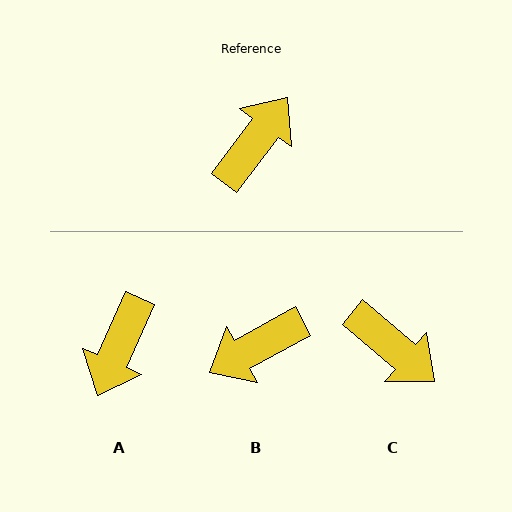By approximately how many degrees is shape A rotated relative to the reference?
Approximately 167 degrees clockwise.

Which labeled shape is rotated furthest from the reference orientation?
A, about 167 degrees away.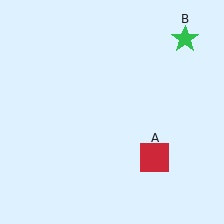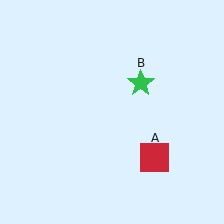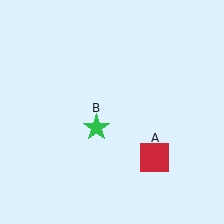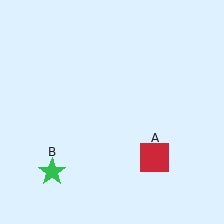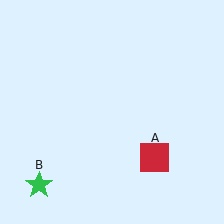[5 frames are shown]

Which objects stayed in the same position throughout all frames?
Red square (object A) remained stationary.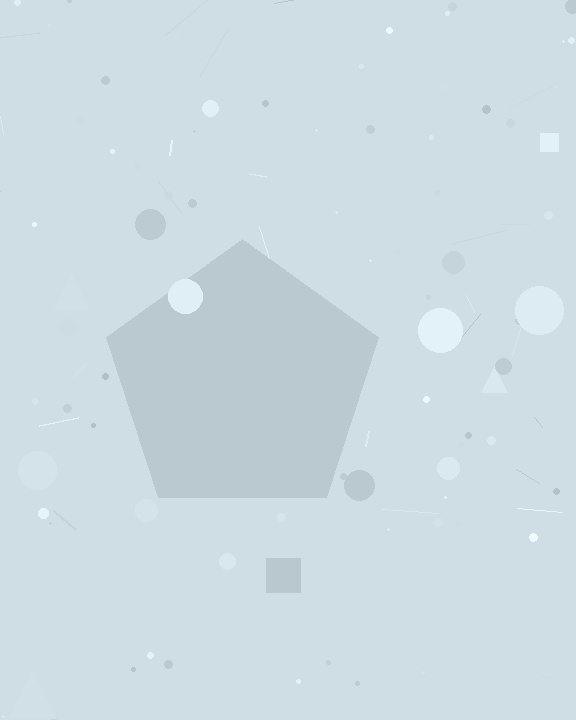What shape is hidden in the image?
A pentagon is hidden in the image.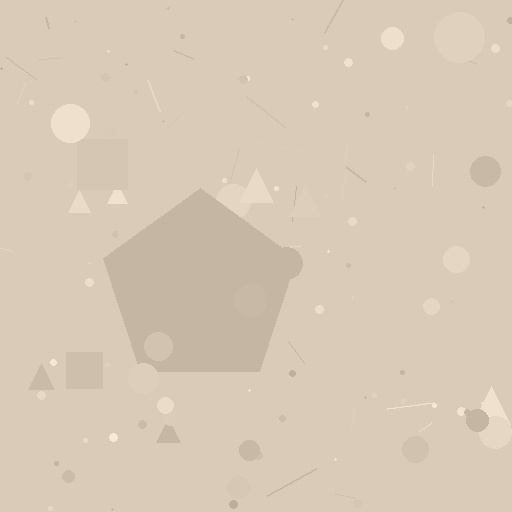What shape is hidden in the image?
A pentagon is hidden in the image.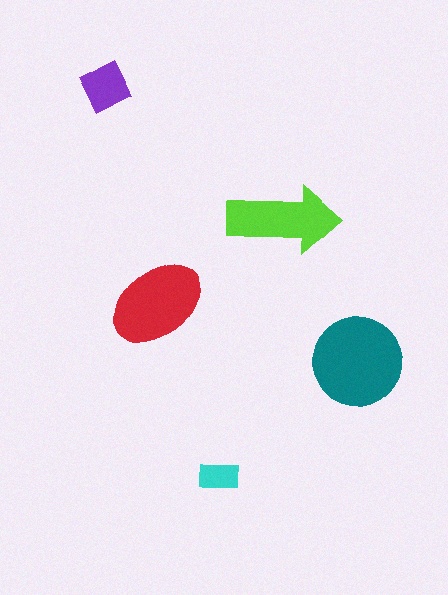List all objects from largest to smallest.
The teal circle, the red ellipse, the lime arrow, the purple diamond, the cyan rectangle.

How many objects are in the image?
There are 5 objects in the image.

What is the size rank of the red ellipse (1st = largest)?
2nd.